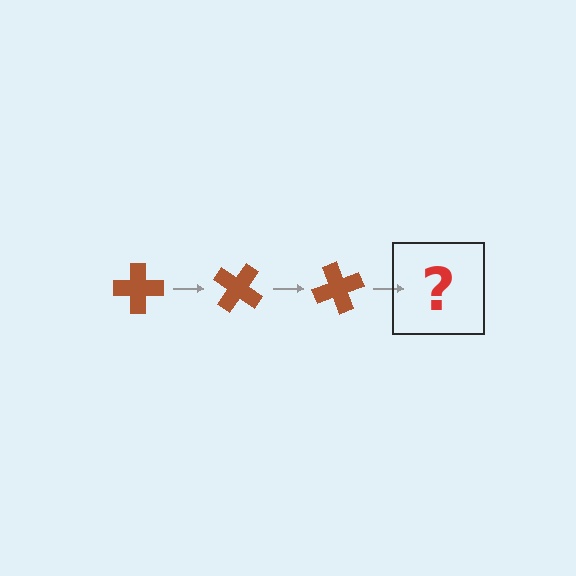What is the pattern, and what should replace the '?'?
The pattern is that the cross rotates 35 degrees each step. The '?' should be a brown cross rotated 105 degrees.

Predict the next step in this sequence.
The next step is a brown cross rotated 105 degrees.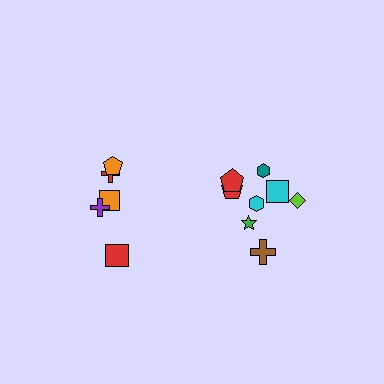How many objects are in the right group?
There are 8 objects.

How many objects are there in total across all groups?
There are 13 objects.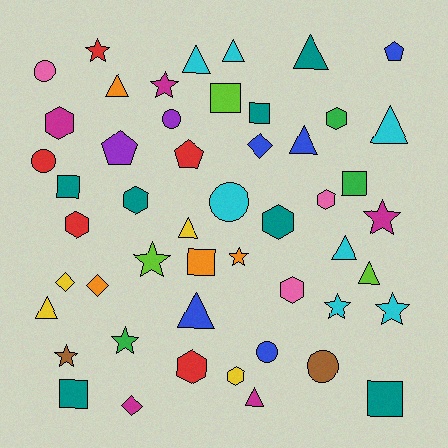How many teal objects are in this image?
There are 7 teal objects.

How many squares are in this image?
There are 7 squares.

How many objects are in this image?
There are 50 objects.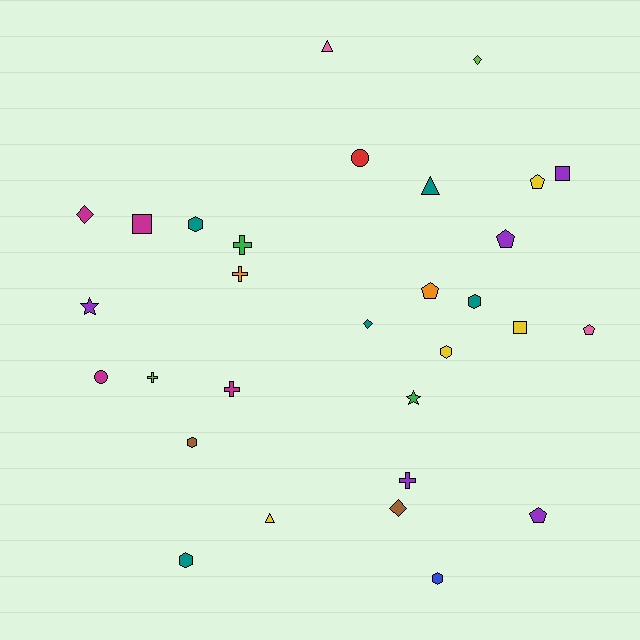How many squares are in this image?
There are 3 squares.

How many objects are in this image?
There are 30 objects.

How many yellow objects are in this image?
There are 4 yellow objects.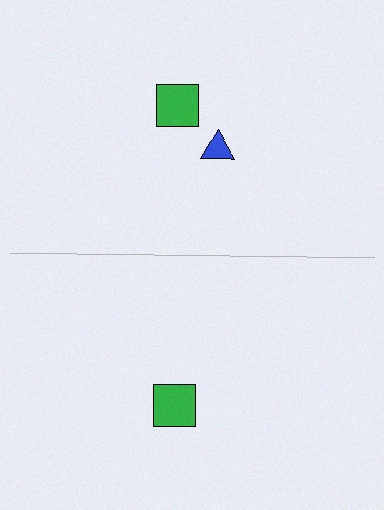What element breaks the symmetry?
A blue triangle is missing from the bottom side.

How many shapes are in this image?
There are 3 shapes in this image.